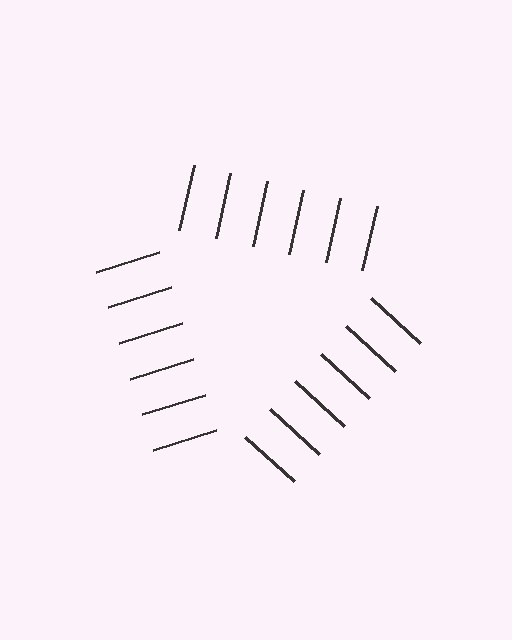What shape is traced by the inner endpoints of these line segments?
An illusory triangle — the line segments terminate on its edges but no continuous stroke is drawn.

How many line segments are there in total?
18 — 6 along each of the 3 edges.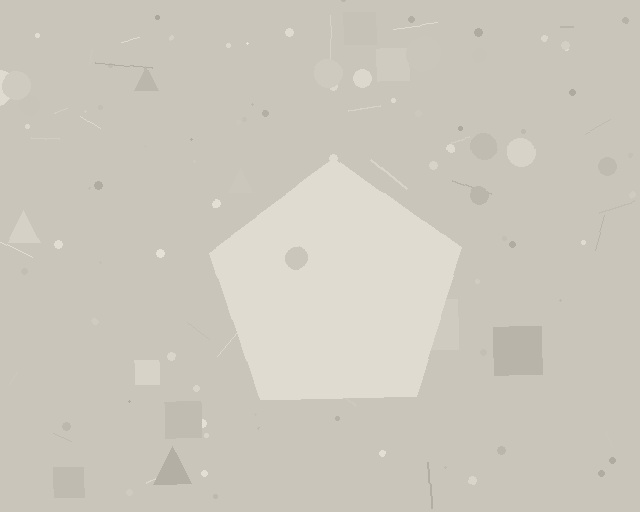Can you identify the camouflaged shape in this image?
The camouflaged shape is a pentagon.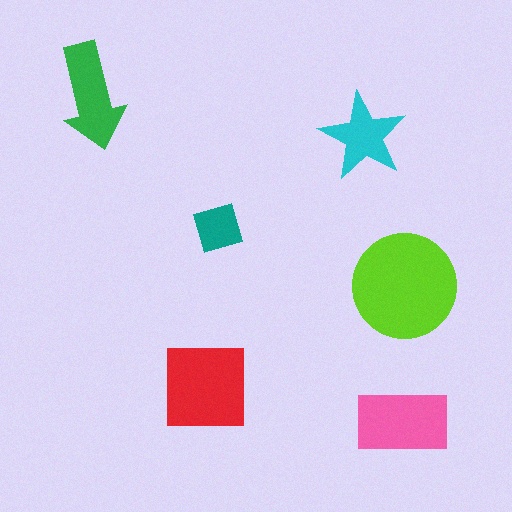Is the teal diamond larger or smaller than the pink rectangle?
Smaller.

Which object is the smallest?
The teal diamond.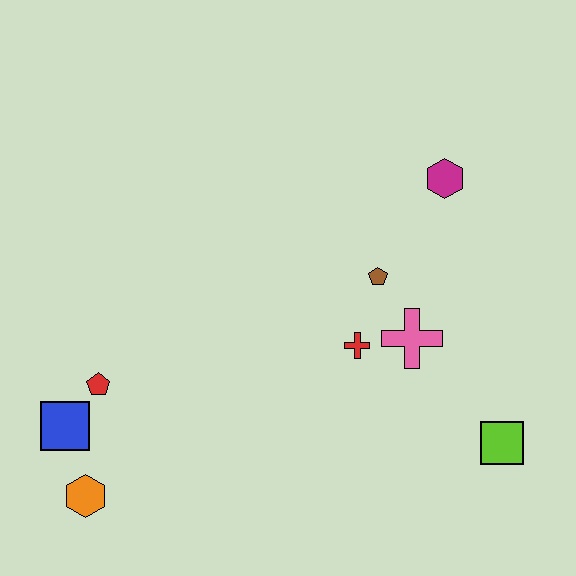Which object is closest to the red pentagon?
The blue square is closest to the red pentagon.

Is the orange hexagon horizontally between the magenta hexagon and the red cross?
No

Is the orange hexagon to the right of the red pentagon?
No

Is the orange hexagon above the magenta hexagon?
No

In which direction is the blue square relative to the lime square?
The blue square is to the left of the lime square.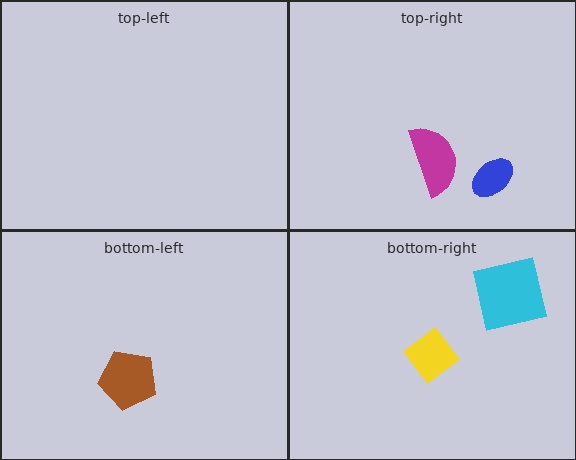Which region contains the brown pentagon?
The bottom-left region.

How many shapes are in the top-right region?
2.